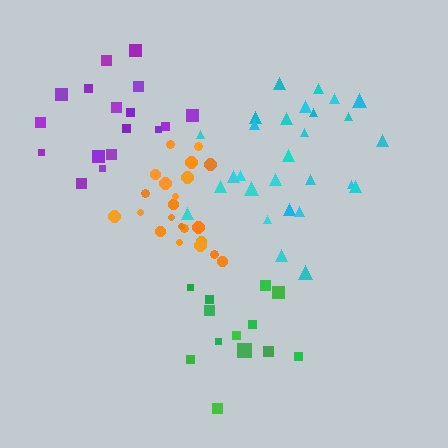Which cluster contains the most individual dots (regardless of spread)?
Cyan (28).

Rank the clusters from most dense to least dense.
orange, cyan, green, purple.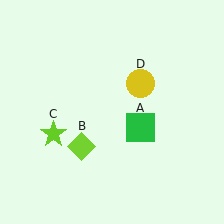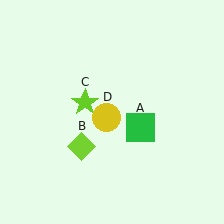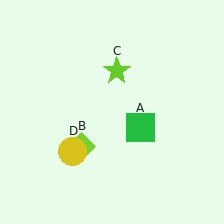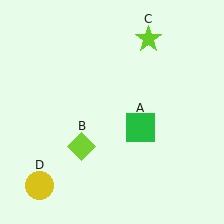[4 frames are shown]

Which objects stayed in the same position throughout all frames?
Green square (object A) and lime diamond (object B) remained stationary.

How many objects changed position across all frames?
2 objects changed position: lime star (object C), yellow circle (object D).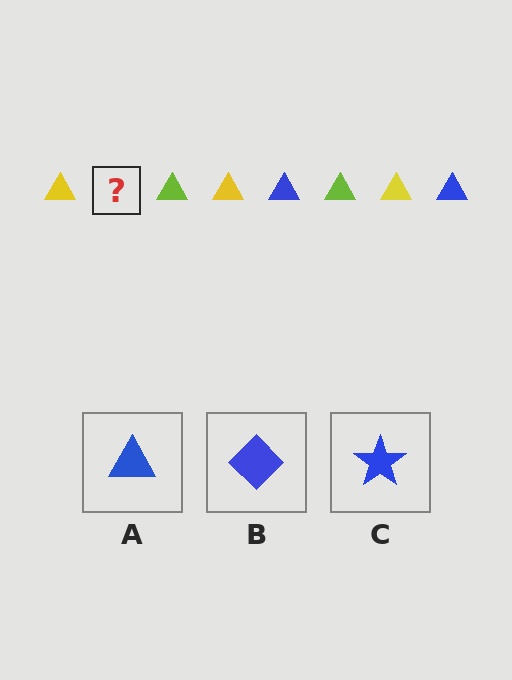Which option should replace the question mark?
Option A.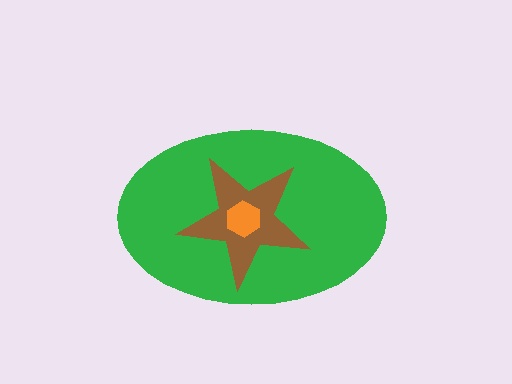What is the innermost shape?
The orange hexagon.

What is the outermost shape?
The green ellipse.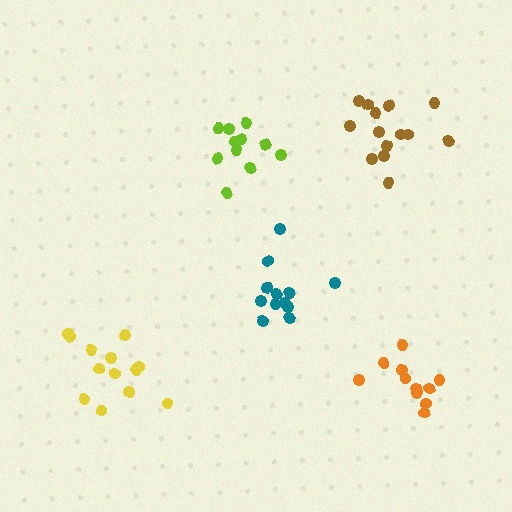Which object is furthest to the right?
The orange cluster is rightmost.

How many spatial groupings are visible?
There are 5 spatial groupings.